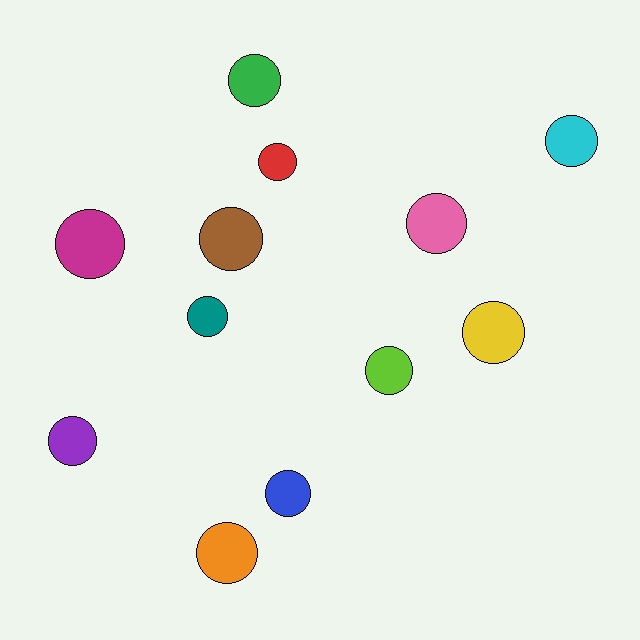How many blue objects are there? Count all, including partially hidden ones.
There is 1 blue object.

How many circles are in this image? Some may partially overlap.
There are 12 circles.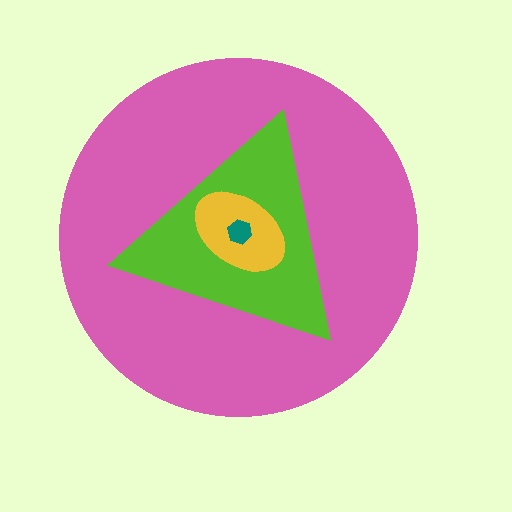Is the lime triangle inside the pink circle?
Yes.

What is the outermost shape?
The pink circle.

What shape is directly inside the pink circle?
The lime triangle.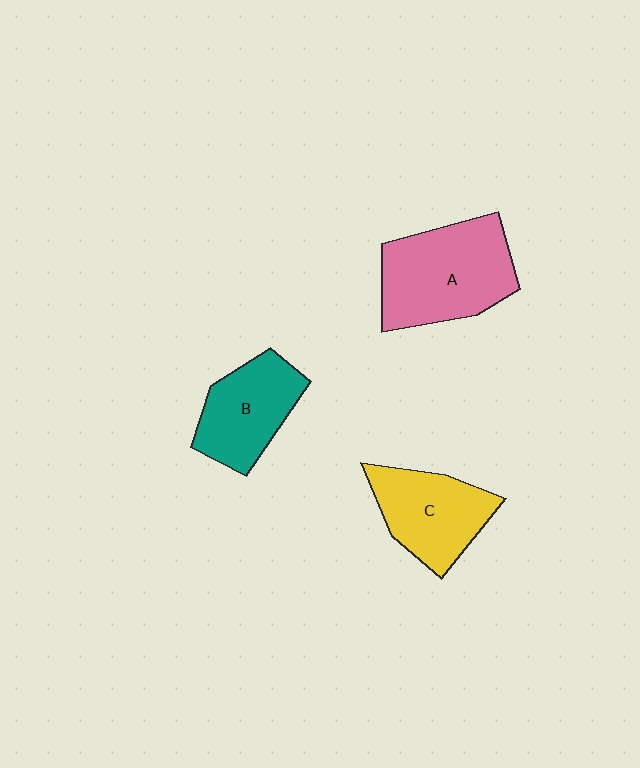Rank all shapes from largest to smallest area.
From largest to smallest: A (pink), C (yellow), B (teal).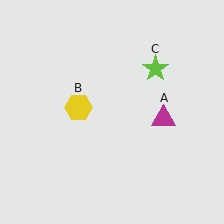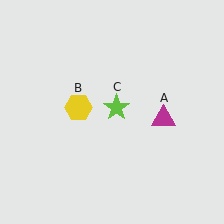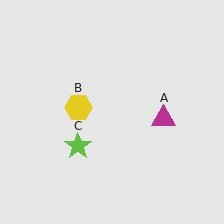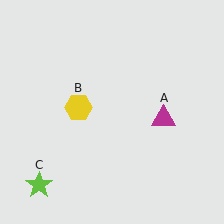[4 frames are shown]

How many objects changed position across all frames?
1 object changed position: lime star (object C).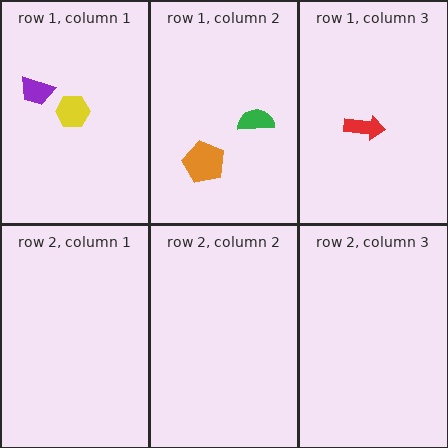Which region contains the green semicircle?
The row 1, column 2 region.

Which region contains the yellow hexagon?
The row 1, column 1 region.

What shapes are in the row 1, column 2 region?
The green semicircle, the orange pentagon.